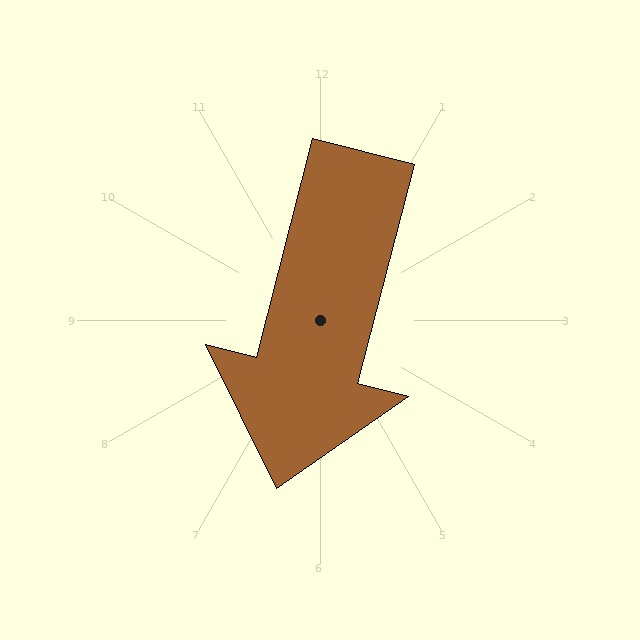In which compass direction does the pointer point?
South.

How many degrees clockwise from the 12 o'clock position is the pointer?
Approximately 194 degrees.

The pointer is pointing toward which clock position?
Roughly 6 o'clock.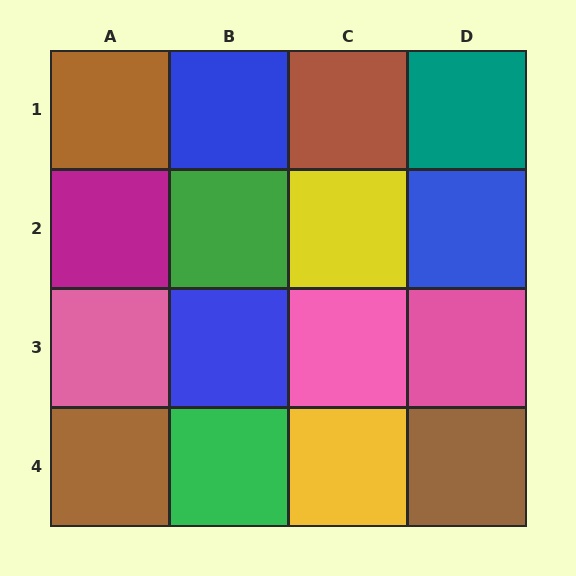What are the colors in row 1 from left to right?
Brown, blue, brown, teal.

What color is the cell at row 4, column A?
Brown.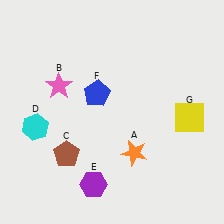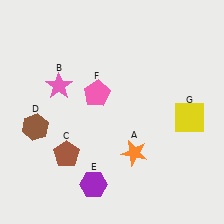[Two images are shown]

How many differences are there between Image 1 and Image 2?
There are 2 differences between the two images.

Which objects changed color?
D changed from cyan to brown. F changed from blue to pink.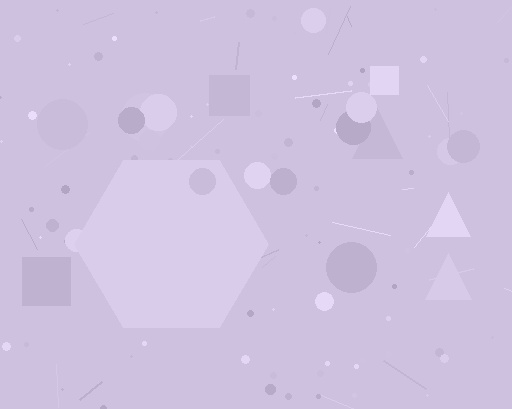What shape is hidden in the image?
A hexagon is hidden in the image.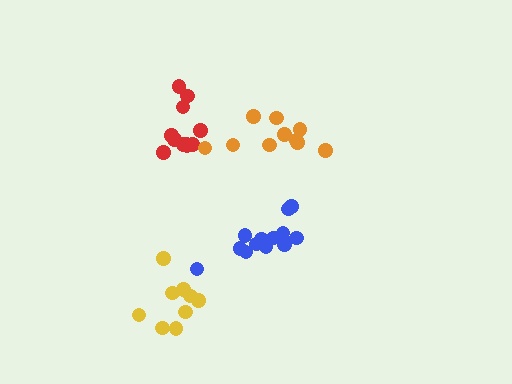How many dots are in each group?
Group 1: 11 dots, Group 2: 9 dots, Group 3: 14 dots, Group 4: 10 dots (44 total).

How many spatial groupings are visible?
There are 4 spatial groupings.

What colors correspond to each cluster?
The clusters are colored: red, yellow, blue, orange.